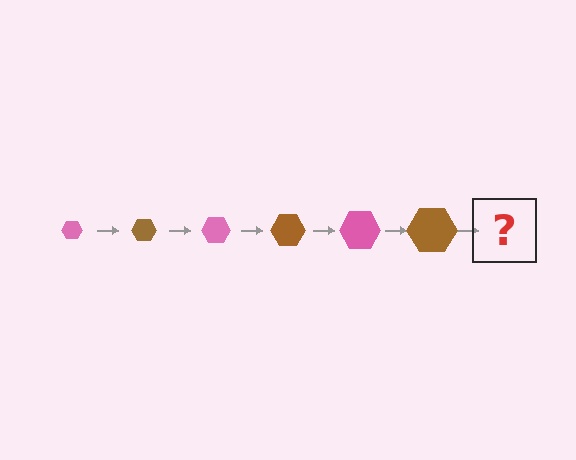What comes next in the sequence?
The next element should be a pink hexagon, larger than the previous one.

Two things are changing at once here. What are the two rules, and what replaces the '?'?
The two rules are that the hexagon grows larger each step and the color cycles through pink and brown. The '?' should be a pink hexagon, larger than the previous one.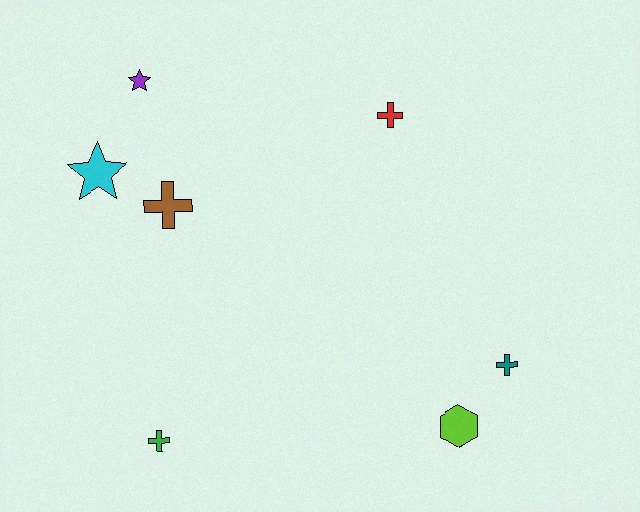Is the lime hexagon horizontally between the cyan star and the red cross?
No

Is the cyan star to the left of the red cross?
Yes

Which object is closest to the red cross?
The brown cross is closest to the red cross.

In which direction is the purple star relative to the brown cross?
The purple star is above the brown cross.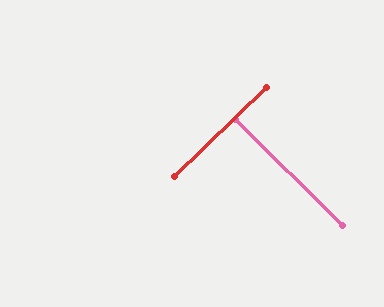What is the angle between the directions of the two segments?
Approximately 89 degrees.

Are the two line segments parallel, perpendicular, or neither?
Perpendicular — they meet at approximately 89°.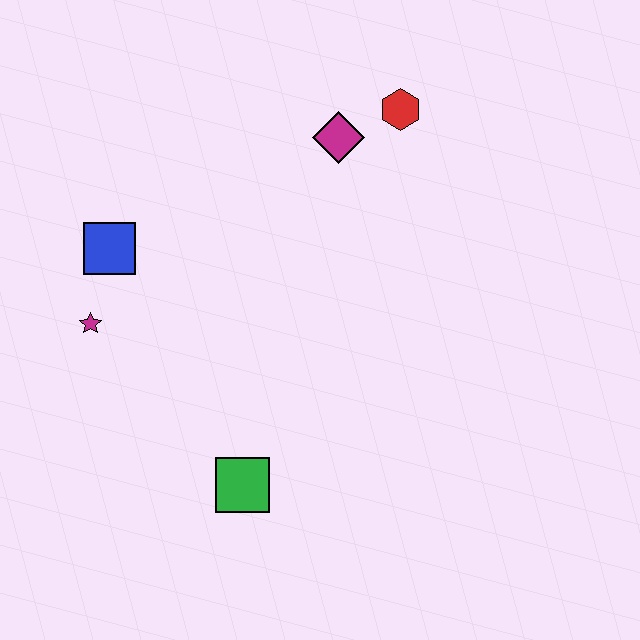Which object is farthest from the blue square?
The red hexagon is farthest from the blue square.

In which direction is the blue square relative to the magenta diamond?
The blue square is to the left of the magenta diamond.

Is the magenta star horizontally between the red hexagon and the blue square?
No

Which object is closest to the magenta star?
The blue square is closest to the magenta star.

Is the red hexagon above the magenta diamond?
Yes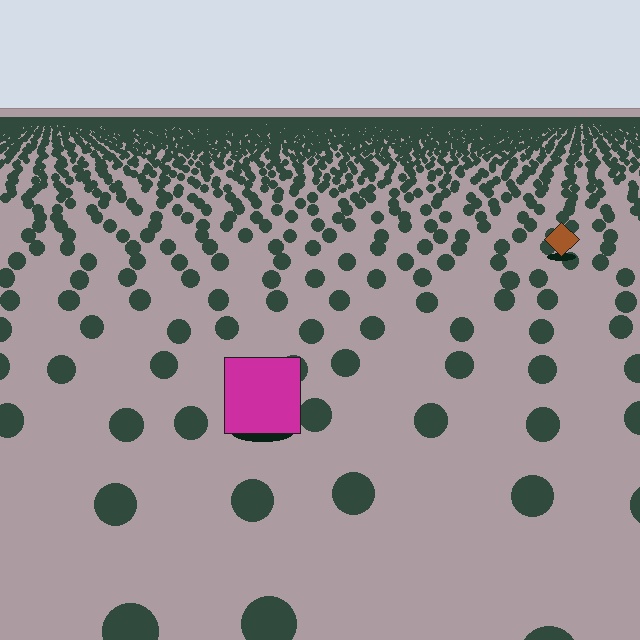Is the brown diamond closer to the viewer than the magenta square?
No. The magenta square is closer — you can tell from the texture gradient: the ground texture is coarser near it.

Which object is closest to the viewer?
The magenta square is closest. The texture marks near it are larger and more spread out.